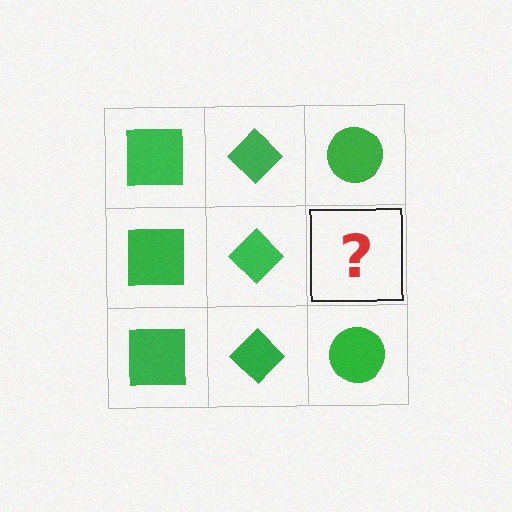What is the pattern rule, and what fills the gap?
The rule is that each column has a consistent shape. The gap should be filled with a green circle.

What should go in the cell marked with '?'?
The missing cell should contain a green circle.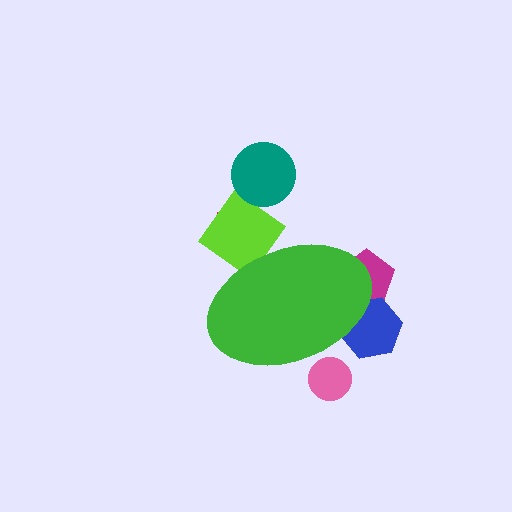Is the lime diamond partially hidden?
Yes, the lime diamond is partially hidden behind the green ellipse.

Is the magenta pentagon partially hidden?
Yes, the magenta pentagon is partially hidden behind the green ellipse.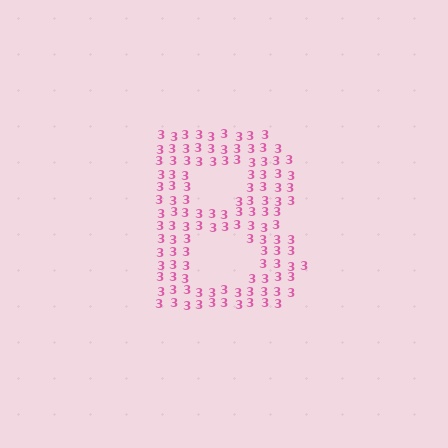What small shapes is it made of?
It is made of small digit 3's.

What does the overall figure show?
The overall figure shows the letter B.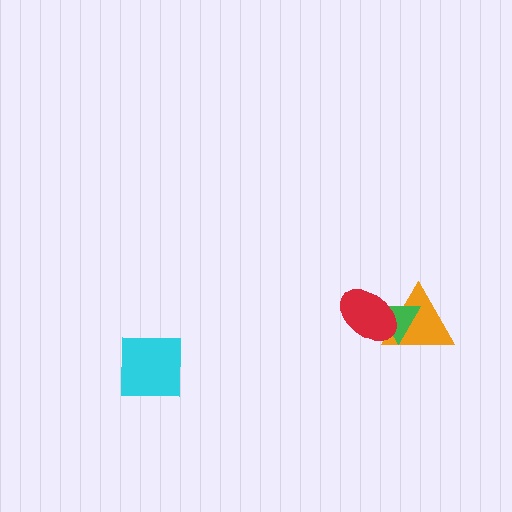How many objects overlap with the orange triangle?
2 objects overlap with the orange triangle.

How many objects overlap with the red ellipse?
2 objects overlap with the red ellipse.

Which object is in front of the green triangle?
The red ellipse is in front of the green triangle.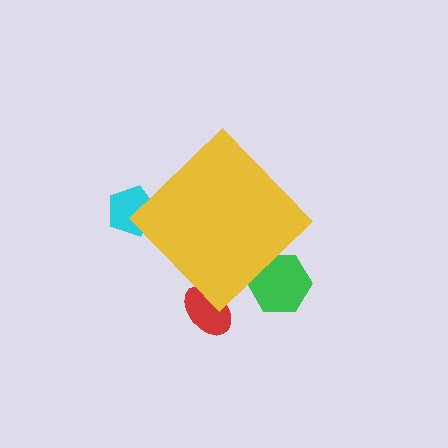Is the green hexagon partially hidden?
Yes, the green hexagon is partially hidden behind the yellow diamond.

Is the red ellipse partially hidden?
Yes, the red ellipse is partially hidden behind the yellow diamond.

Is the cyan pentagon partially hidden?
Yes, the cyan pentagon is partially hidden behind the yellow diamond.